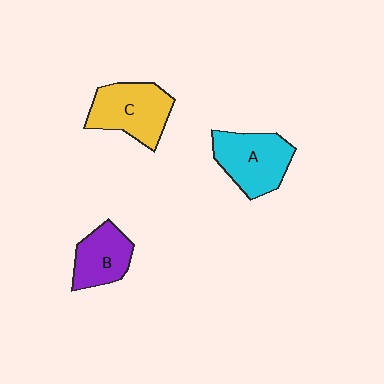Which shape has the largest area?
Shape C (yellow).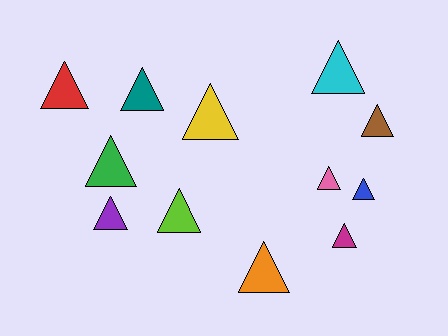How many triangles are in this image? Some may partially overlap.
There are 12 triangles.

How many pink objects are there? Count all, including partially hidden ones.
There is 1 pink object.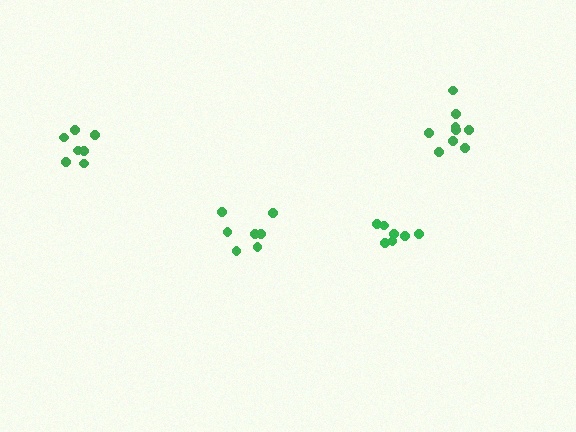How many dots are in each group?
Group 1: 7 dots, Group 2: 9 dots, Group 3: 7 dots, Group 4: 7 dots (30 total).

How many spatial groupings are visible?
There are 4 spatial groupings.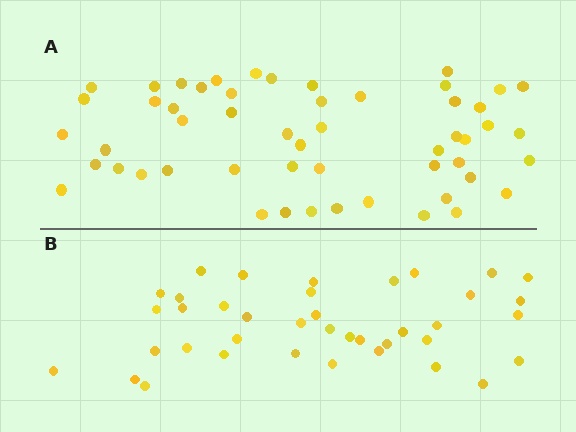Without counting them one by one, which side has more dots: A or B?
Region A (the top region) has more dots.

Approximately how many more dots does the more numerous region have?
Region A has approximately 15 more dots than region B.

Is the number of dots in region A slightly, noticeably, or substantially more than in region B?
Region A has noticeably more, but not dramatically so. The ratio is roughly 1.4 to 1.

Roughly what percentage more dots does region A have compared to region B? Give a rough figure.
About 35% more.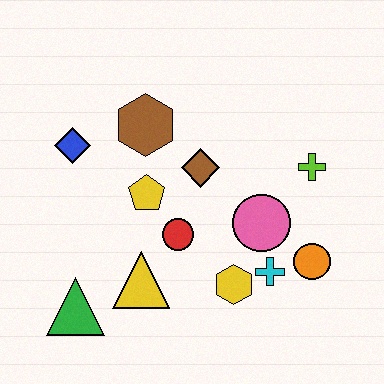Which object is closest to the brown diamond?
The yellow pentagon is closest to the brown diamond.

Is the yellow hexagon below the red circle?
Yes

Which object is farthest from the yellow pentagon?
The orange circle is farthest from the yellow pentagon.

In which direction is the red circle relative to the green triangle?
The red circle is to the right of the green triangle.